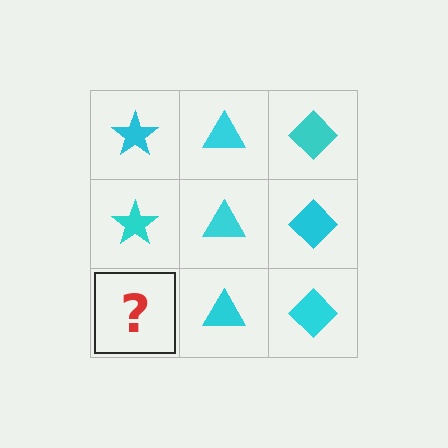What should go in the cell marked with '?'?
The missing cell should contain a cyan star.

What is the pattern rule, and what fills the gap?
The rule is that each column has a consistent shape. The gap should be filled with a cyan star.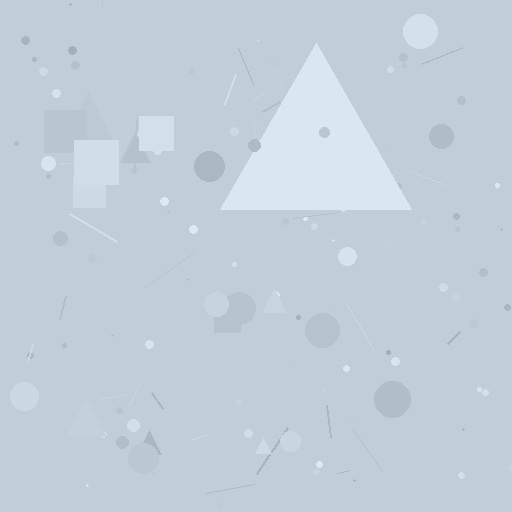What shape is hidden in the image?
A triangle is hidden in the image.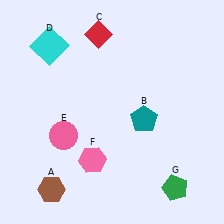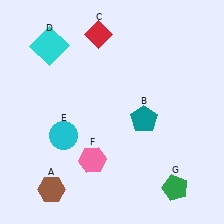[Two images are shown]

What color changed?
The circle (E) changed from pink in Image 1 to cyan in Image 2.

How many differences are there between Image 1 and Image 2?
There is 1 difference between the two images.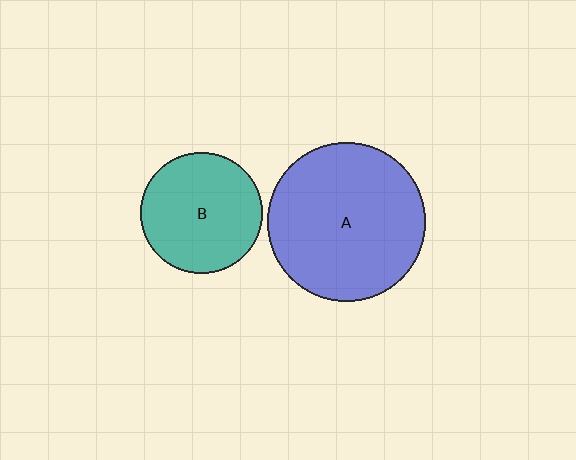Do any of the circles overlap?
No, none of the circles overlap.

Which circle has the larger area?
Circle A (blue).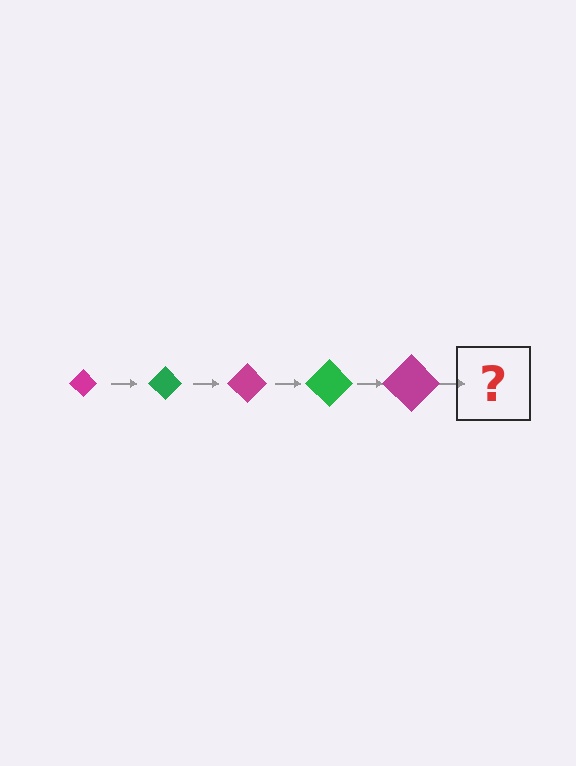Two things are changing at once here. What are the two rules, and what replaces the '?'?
The two rules are that the diamond grows larger each step and the color cycles through magenta and green. The '?' should be a green diamond, larger than the previous one.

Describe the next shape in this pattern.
It should be a green diamond, larger than the previous one.